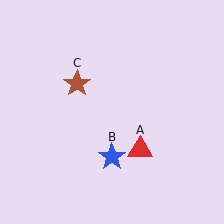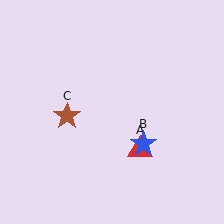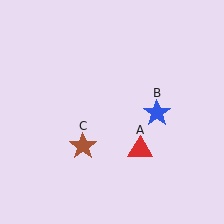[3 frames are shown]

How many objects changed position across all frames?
2 objects changed position: blue star (object B), brown star (object C).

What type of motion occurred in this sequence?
The blue star (object B), brown star (object C) rotated counterclockwise around the center of the scene.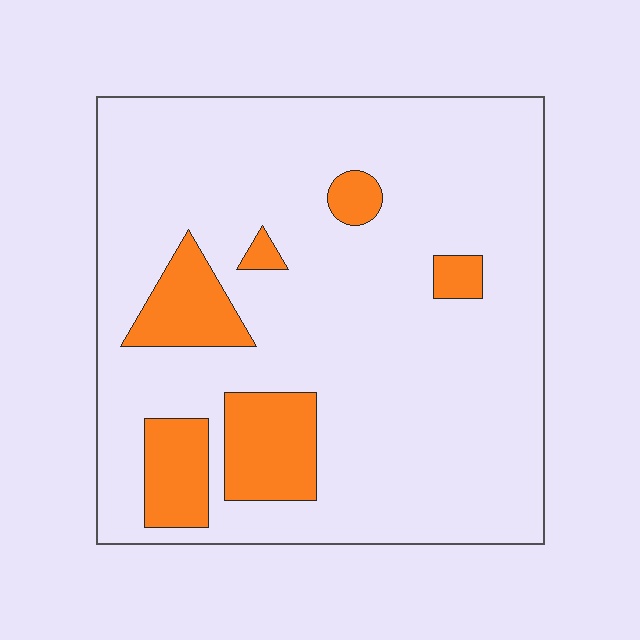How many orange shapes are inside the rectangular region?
6.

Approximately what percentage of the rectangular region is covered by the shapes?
Approximately 15%.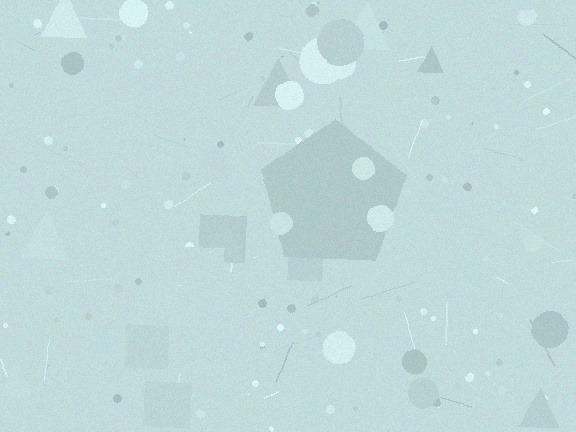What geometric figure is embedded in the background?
A pentagon is embedded in the background.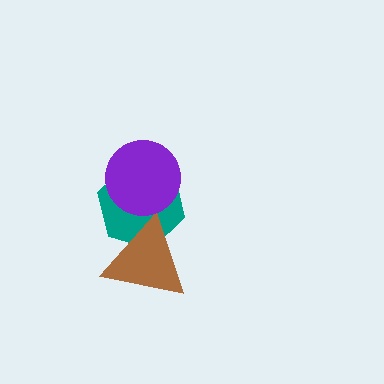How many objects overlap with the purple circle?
1 object overlaps with the purple circle.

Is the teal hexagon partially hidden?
Yes, it is partially covered by another shape.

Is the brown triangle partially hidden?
No, no other shape covers it.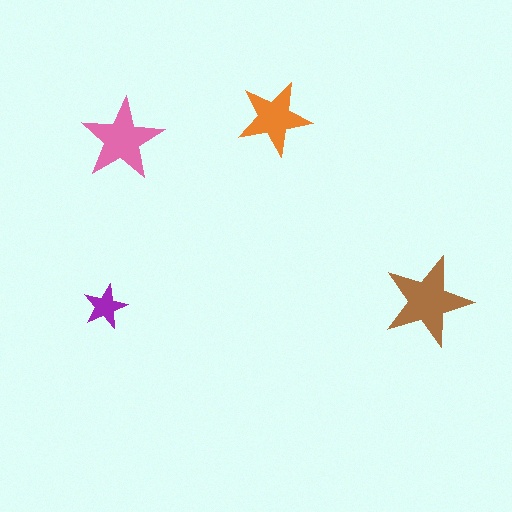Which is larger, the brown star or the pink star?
The brown one.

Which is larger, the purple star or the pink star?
The pink one.